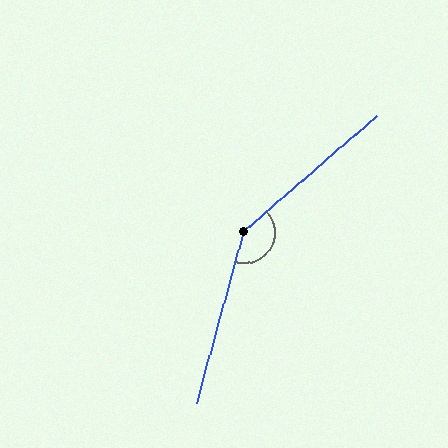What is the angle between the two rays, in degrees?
Approximately 146 degrees.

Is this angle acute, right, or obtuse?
It is obtuse.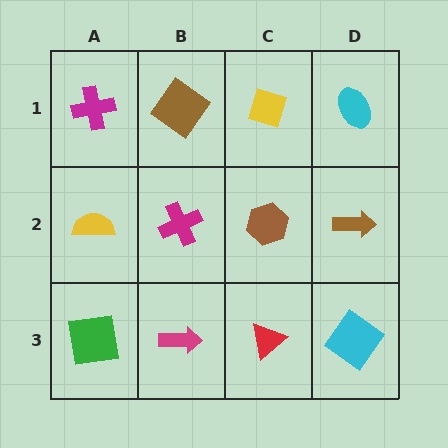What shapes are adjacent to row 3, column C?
A brown hexagon (row 2, column C), a magenta arrow (row 3, column B), a cyan diamond (row 3, column D).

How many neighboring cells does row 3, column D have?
2.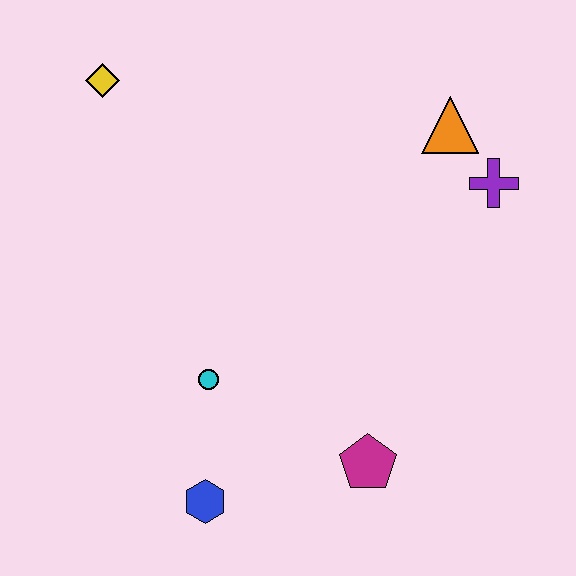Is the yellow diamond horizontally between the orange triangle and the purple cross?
No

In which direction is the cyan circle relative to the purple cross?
The cyan circle is to the left of the purple cross.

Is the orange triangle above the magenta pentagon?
Yes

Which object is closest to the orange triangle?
The purple cross is closest to the orange triangle.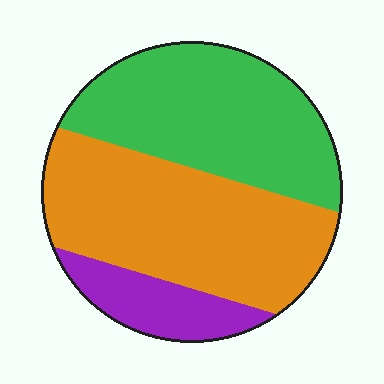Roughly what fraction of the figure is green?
Green takes up between a quarter and a half of the figure.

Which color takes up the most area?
Orange, at roughly 45%.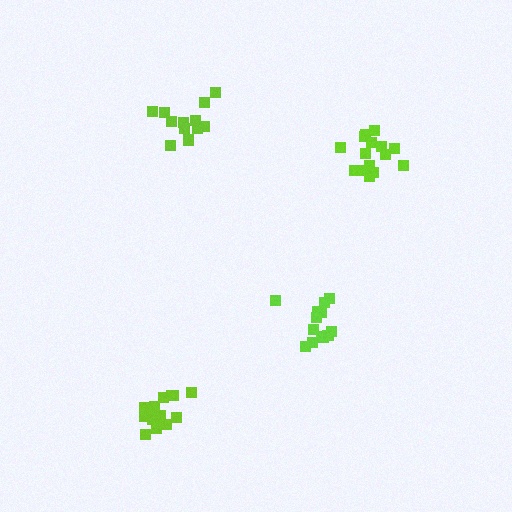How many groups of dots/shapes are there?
There are 4 groups.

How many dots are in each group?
Group 1: 15 dots, Group 2: 13 dots, Group 3: 15 dots, Group 4: 13 dots (56 total).